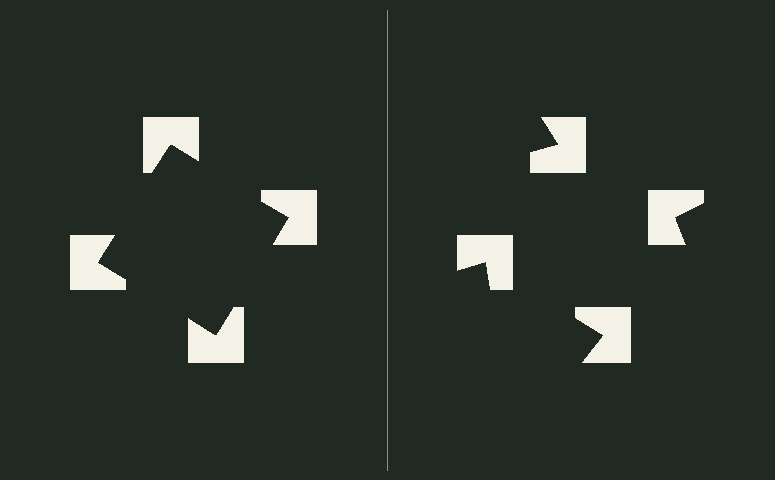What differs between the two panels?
The notched squares are positioned identically on both sides; only the wedge orientations differ. On the left they align to a square; on the right they are misaligned.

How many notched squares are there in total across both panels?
8 — 4 on each side.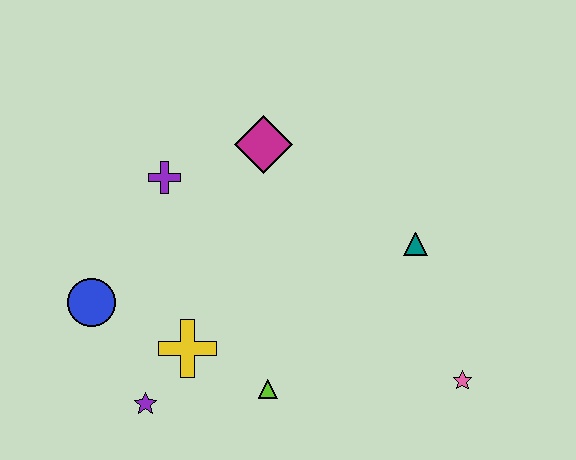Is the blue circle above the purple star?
Yes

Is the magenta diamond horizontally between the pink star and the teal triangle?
No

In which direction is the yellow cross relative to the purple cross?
The yellow cross is below the purple cross.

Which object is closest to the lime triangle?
The yellow cross is closest to the lime triangle.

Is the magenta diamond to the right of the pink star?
No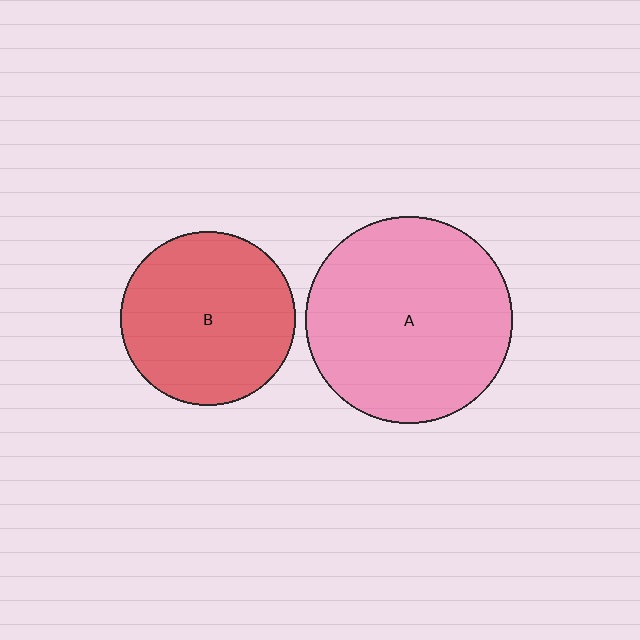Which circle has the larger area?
Circle A (pink).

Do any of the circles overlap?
No, none of the circles overlap.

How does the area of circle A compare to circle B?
Approximately 1.4 times.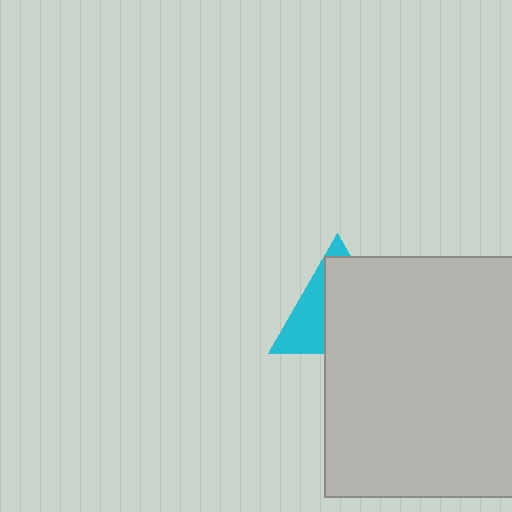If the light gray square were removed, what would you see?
You would see the complete cyan triangle.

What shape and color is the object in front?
The object in front is a light gray square.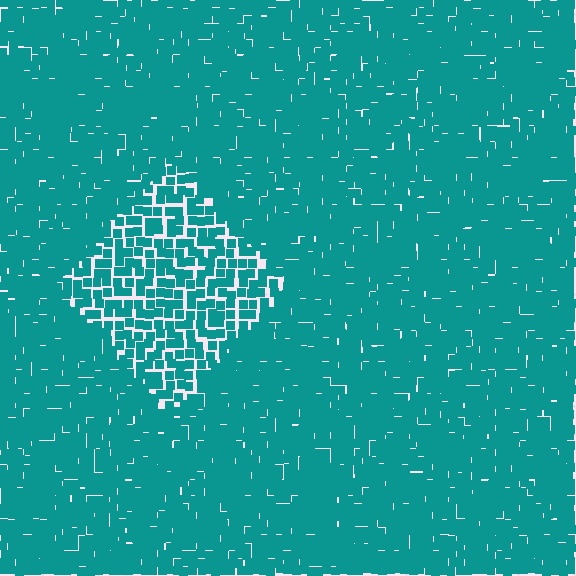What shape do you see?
I see a diamond.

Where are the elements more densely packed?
The elements are more densely packed outside the diamond boundary.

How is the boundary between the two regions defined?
The boundary is defined by a change in element density (approximately 1.7x ratio). All elements are the same color, size, and shape.